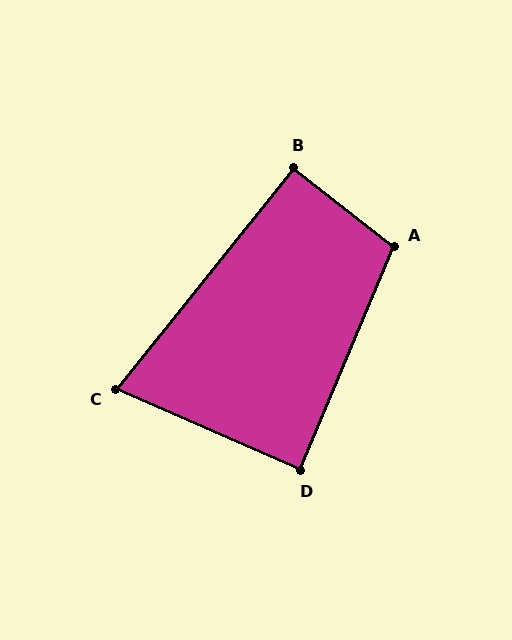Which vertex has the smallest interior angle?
C, at approximately 75 degrees.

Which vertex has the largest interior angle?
A, at approximately 105 degrees.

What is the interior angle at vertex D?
Approximately 89 degrees (approximately right).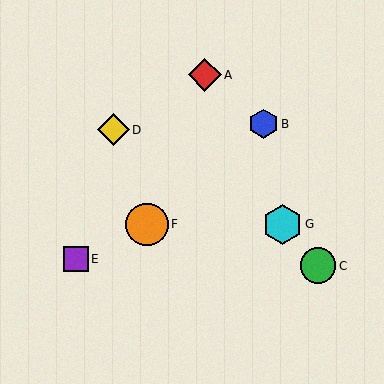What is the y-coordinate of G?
Object G is at y≈224.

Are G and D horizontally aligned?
No, G is at y≈224 and D is at y≈130.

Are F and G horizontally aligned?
Yes, both are at y≈224.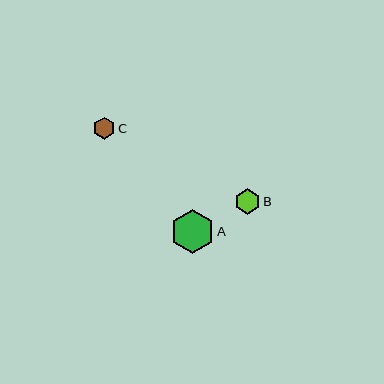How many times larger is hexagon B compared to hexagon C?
Hexagon B is approximately 1.2 times the size of hexagon C.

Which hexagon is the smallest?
Hexagon C is the smallest with a size of approximately 22 pixels.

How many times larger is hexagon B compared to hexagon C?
Hexagon B is approximately 1.2 times the size of hexagon C.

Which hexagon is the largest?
Hexagon A is the largest with a size of approximately 44 pixels.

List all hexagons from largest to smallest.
From largest to smallest: A, B, C.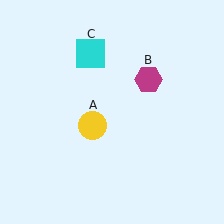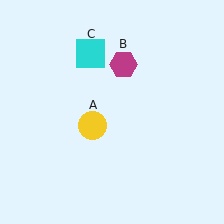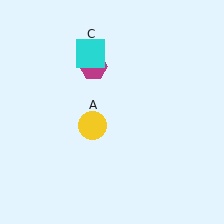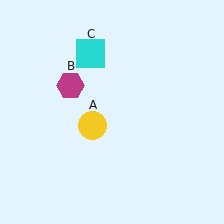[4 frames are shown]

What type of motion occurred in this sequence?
The magenta hexagon (object B) rotated counterclockwise around the center of the scene.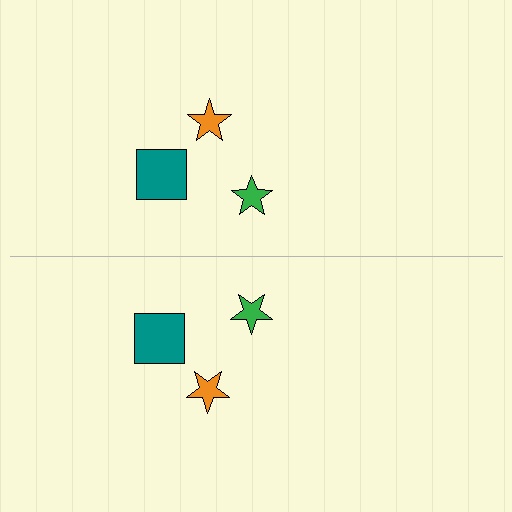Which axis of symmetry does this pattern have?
The pattern has a horizontal axis of symmetry running through the center of the image.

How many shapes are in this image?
There are 6 shapes in this image.